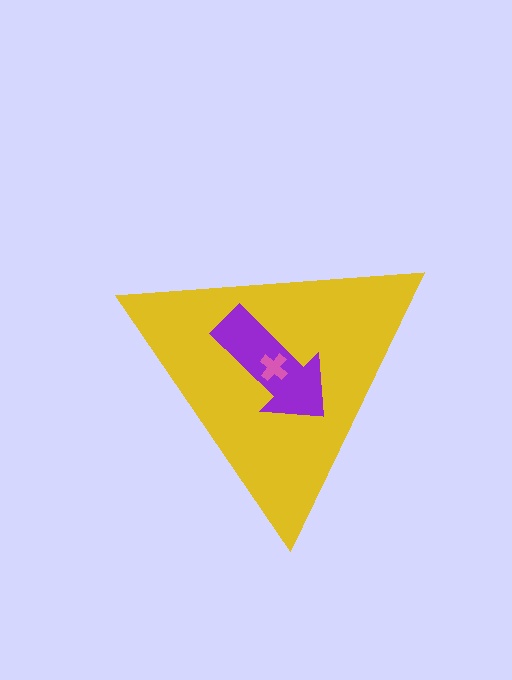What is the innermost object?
The pink cross.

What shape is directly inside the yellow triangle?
The purple arrow.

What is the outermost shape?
The yellow triangle.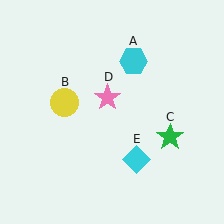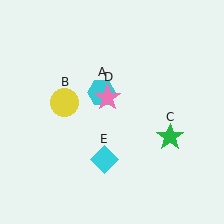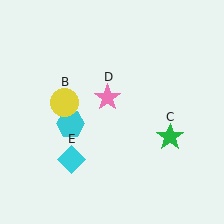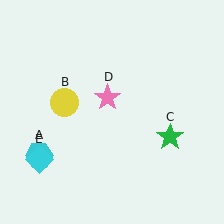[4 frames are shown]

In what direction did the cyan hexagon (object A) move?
The cyan hexagon (object A) moved down and to the left.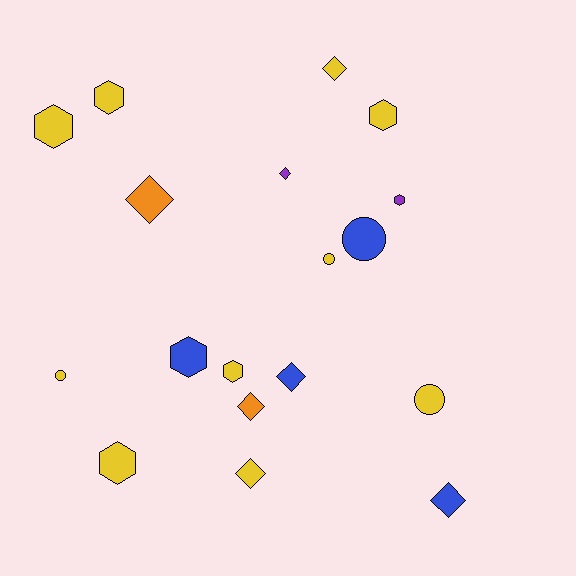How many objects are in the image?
There are 18 objects.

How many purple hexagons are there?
There is 1 purple hexagon.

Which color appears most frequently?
Yellow, with 10 objects.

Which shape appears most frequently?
Hexagon, with 7 objects.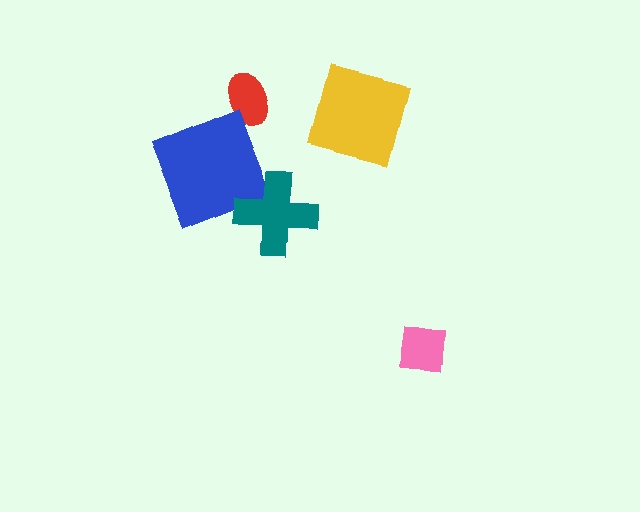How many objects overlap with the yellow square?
0 objects overlap with the yellow square.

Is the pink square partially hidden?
No, no other shape covers it.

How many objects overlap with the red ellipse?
0 objects overlap with the red ellipse.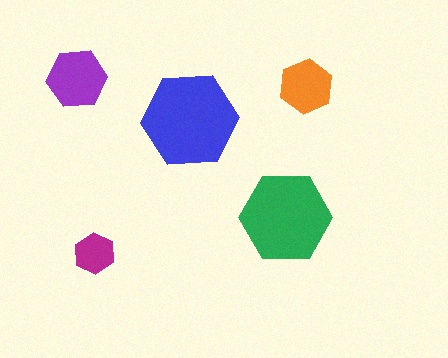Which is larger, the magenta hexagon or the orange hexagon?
The orange one.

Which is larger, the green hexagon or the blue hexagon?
The blue one.